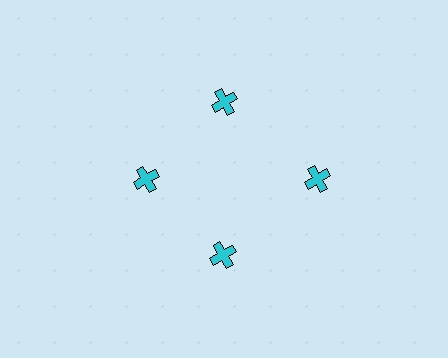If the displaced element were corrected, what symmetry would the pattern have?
It would have 4-fold rotational symmetry — the pattern would map onto itself every 90 degrees.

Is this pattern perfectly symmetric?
No. The 4 cyan crosses are arranged in a ring, but one element near the 3 o'clock position is pushed outward from the center, breaking the 4-fold rotational symmetry.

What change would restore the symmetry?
The symmetry would be restored by moving it inward, back onto the ring so that all 4 crosses sit at equal angles and equal distance from the center.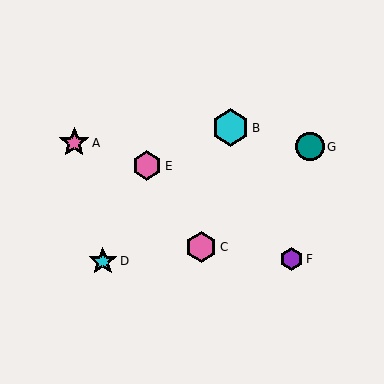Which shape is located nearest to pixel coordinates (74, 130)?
The pink star (labeled A) at (74, 143) is nearest to that location.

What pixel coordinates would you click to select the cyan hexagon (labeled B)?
Click at (230, 128) to select the cyan hexagon B.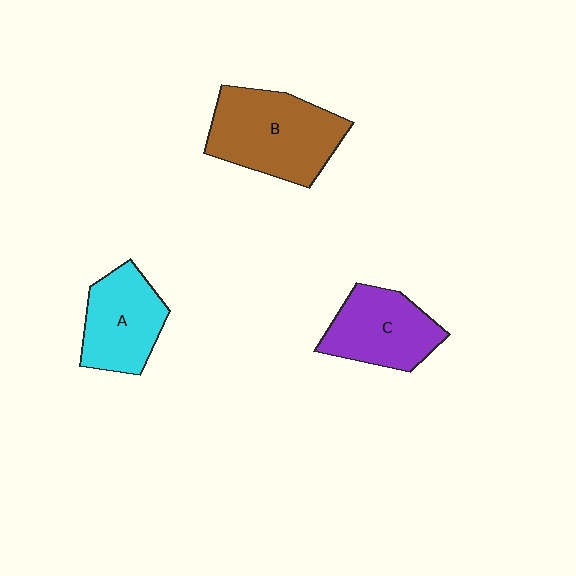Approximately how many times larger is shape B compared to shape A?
Approximately 1.4 times.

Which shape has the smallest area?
Shape A (cyan).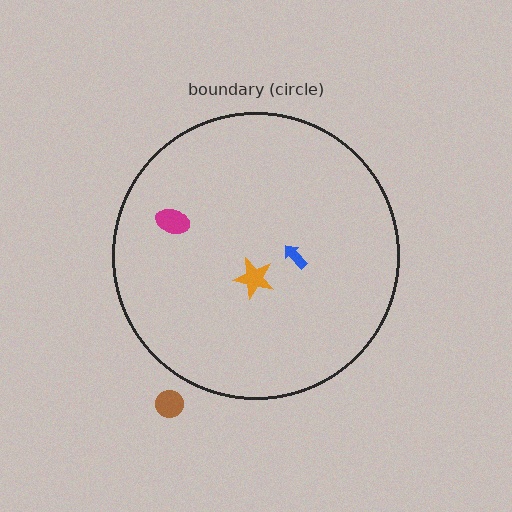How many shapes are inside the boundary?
3 inside, 1 outside.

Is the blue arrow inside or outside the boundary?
Inside.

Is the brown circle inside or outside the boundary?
Outside.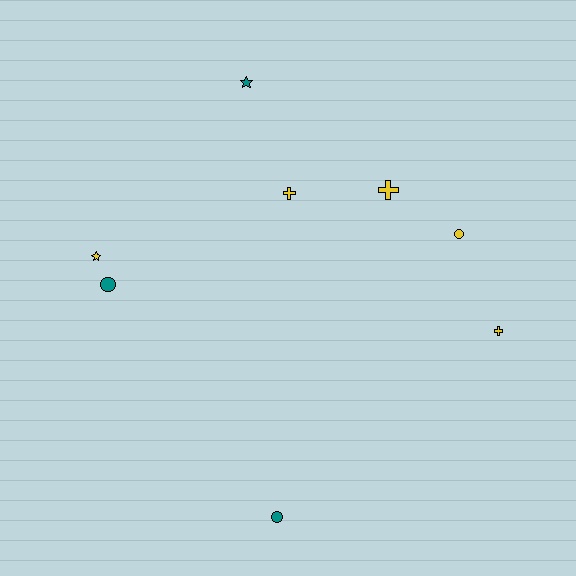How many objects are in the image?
There are 8 objects.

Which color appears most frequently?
Yellow, with 5 objects.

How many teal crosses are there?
There are no teal crosses.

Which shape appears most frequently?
Cross, with 3 objects.